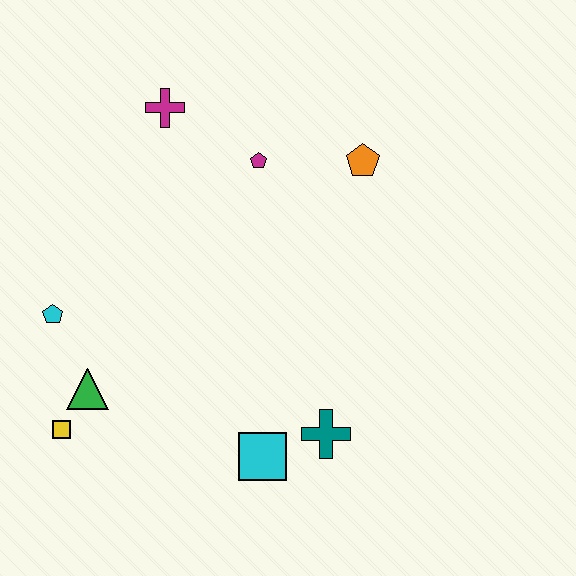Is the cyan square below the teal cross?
Yes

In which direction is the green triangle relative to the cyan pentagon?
The green triangle is below the cyan pentagon.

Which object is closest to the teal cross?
The cyan square is closest to the teal cross.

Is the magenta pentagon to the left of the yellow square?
No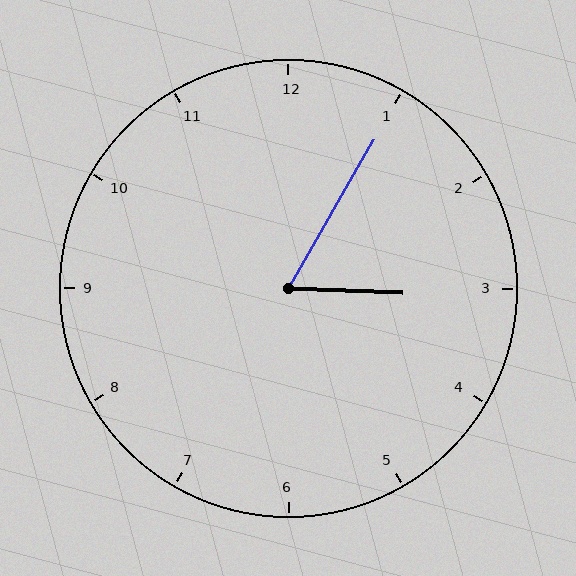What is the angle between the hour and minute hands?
Approximately 62 degrees.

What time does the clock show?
3:05.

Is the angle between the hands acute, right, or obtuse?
It is acute.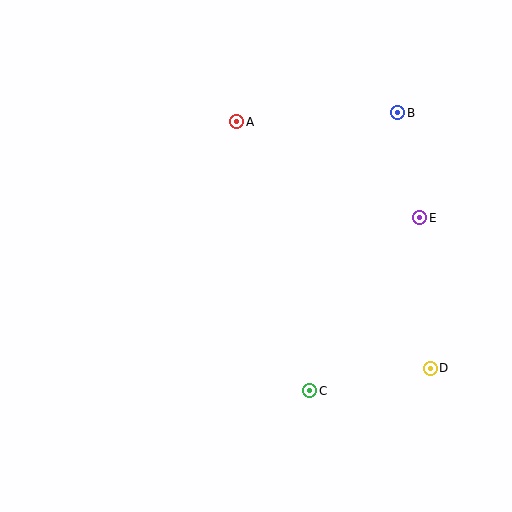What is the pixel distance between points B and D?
The distance between B and D is 258 pixels.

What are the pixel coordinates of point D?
Point D is at (430, 368).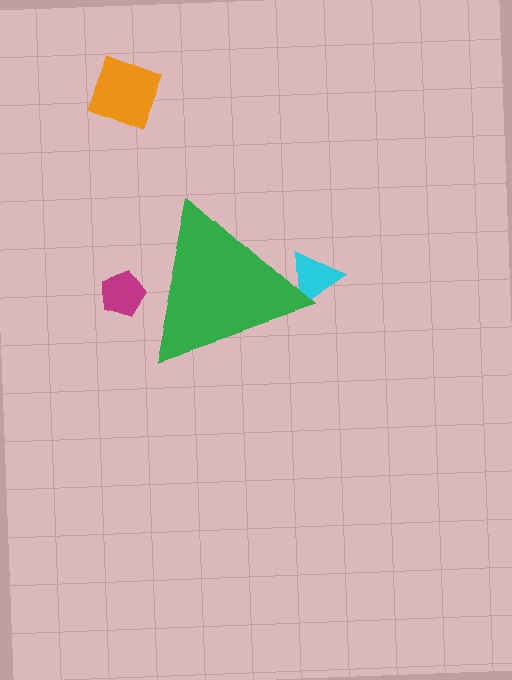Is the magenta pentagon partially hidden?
Yes, the magenta pentagon is partially hidden behind the green triangle.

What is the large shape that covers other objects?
A green triangle.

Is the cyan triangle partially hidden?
Yes, the cyan triangle is partially hidden behind the green triangle.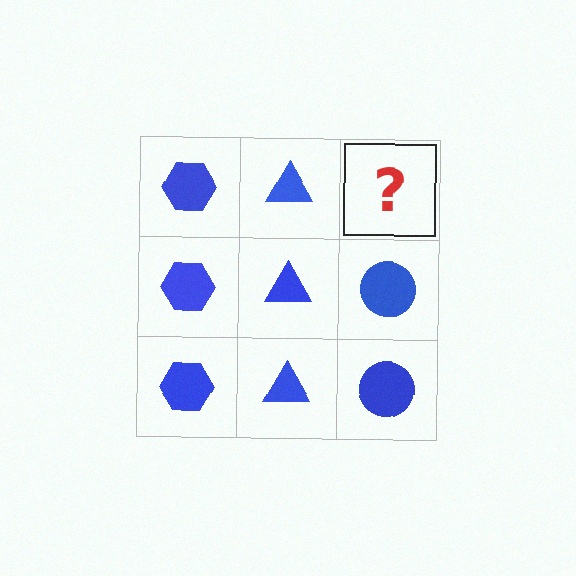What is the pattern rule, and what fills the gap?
The rule is that each column has a consistent shape. The gap should be filled with a blue circle.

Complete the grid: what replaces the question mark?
The question mark should be replaced with a blue circle.